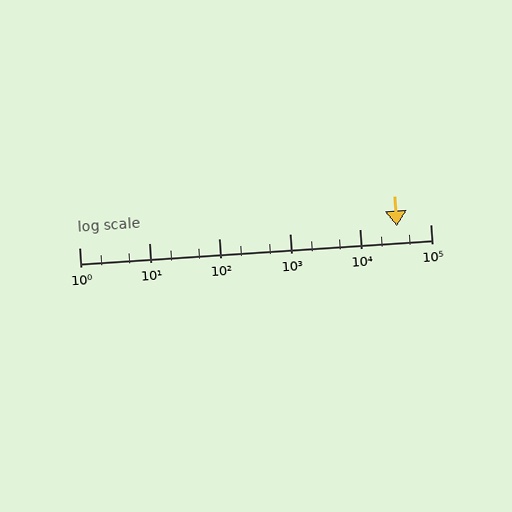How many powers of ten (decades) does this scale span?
The scale spans 5 decades, from 1 to 100000.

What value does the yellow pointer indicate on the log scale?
The pointer indicates approximately 33000.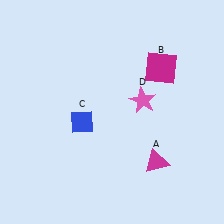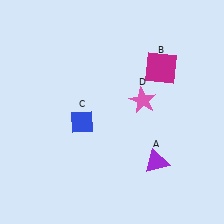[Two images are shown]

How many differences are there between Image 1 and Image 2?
There is 1 difference between the two images.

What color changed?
The triangle (A) changed from magenta in Image 1 to purple in Image 2.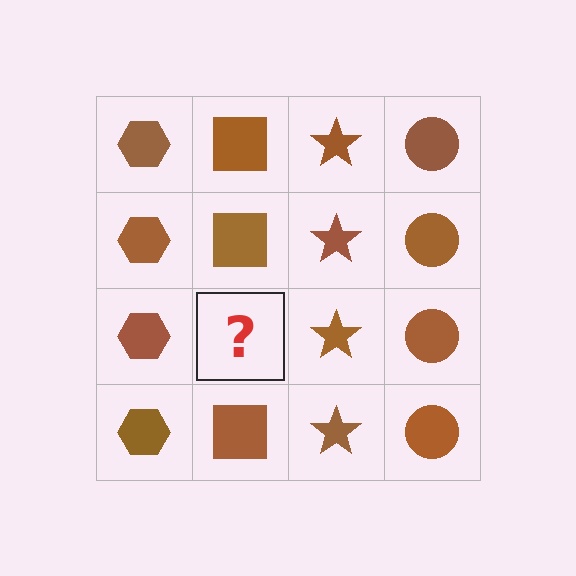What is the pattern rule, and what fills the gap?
The rule is that each column has a consistent shape. The gap should be filled with a brown square.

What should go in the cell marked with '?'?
The missing cell should contain a brown square.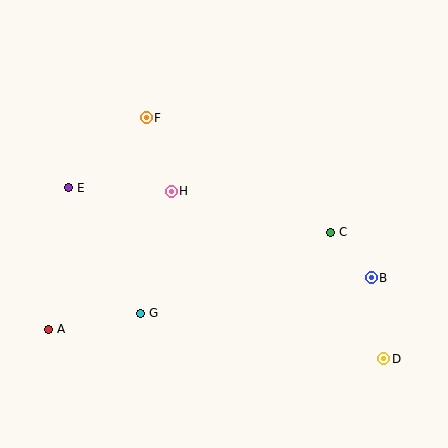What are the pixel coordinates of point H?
Point H is at (171, 191).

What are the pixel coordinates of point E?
Point E is at (69, 188).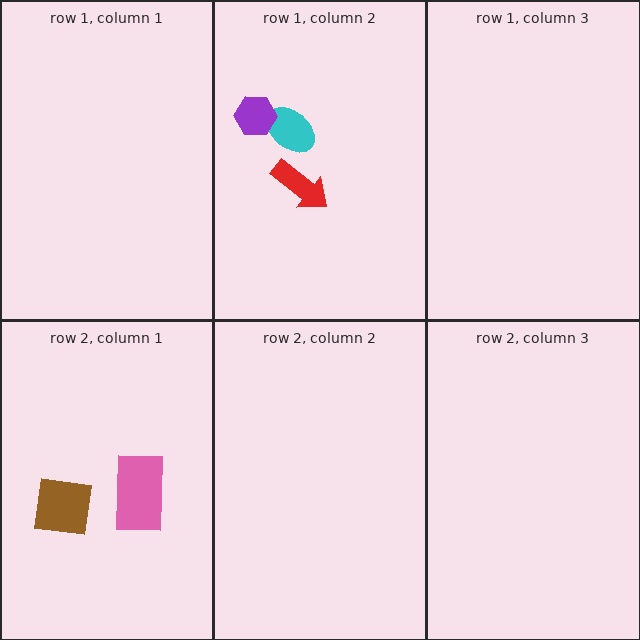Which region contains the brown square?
The row 2, column 1 region.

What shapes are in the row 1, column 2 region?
The cyan ellipse, the red arrow, the purple hexagon.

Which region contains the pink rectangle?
The row 2, column 1 region.